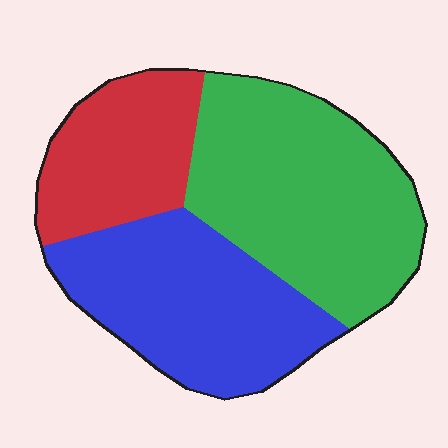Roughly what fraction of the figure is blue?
Blue takes up about one third (1/3) of the figure.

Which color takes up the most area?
Green, at roughly 45%.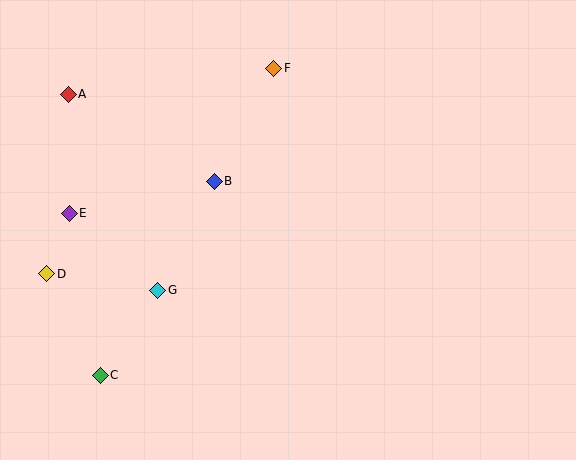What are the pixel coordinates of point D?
Point D is at (47, 274).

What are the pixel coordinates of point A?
Point A is at (68, 94).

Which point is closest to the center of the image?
Point B at (214, 181) is closest to the center.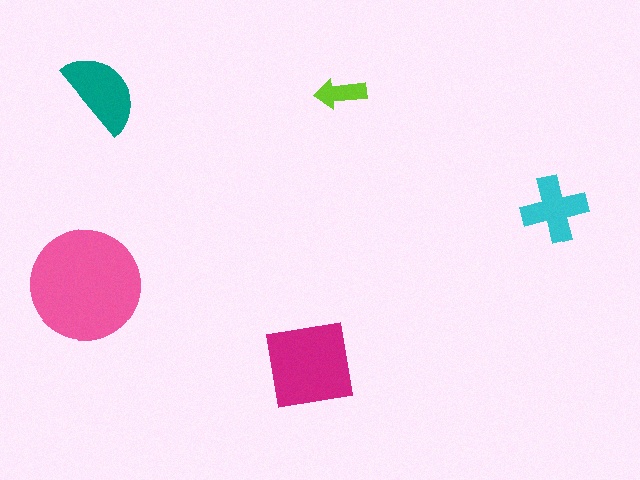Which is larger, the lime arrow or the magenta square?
The magenta square.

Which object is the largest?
The pink circle.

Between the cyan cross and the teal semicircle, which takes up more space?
The teal semicircle.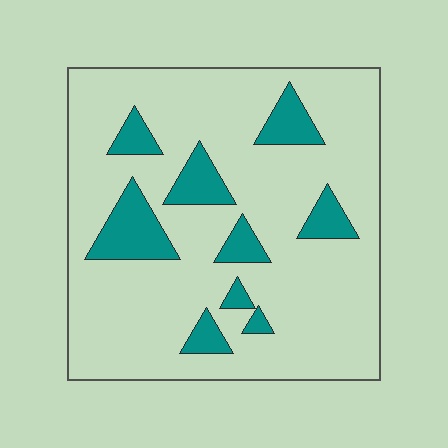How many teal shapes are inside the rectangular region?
9.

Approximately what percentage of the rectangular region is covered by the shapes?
Approximately 15%.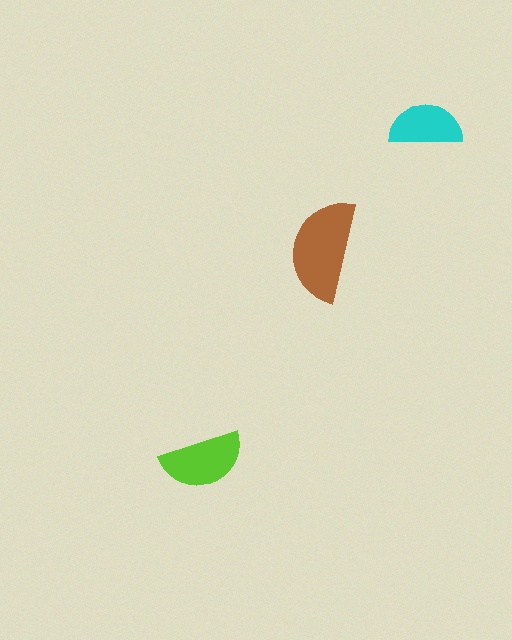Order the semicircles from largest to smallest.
the brown one, the lime one, the cyan one.